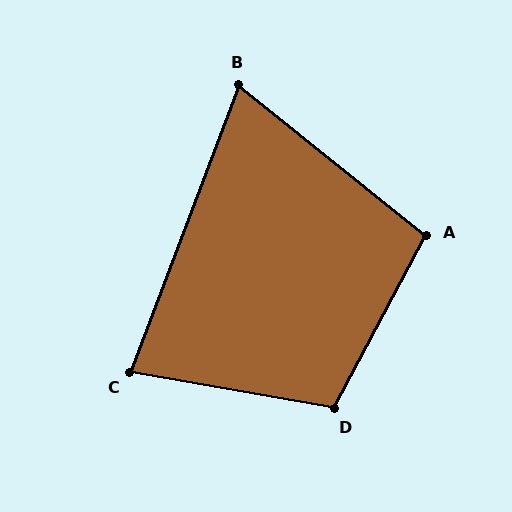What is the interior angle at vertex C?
Approximately 79 degrees (acute).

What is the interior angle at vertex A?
Approximately 101 degrees (obtuse).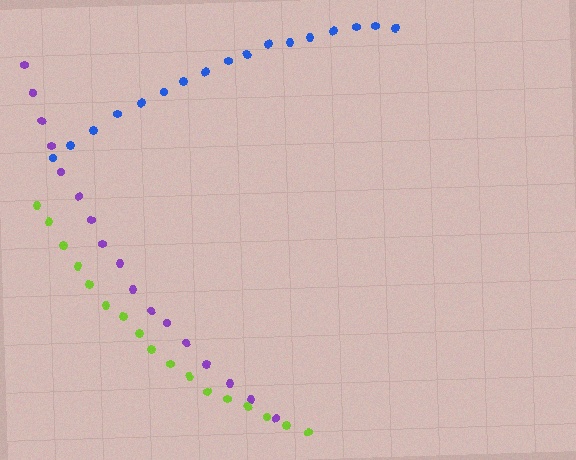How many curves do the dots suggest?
There are 3 distinct paths.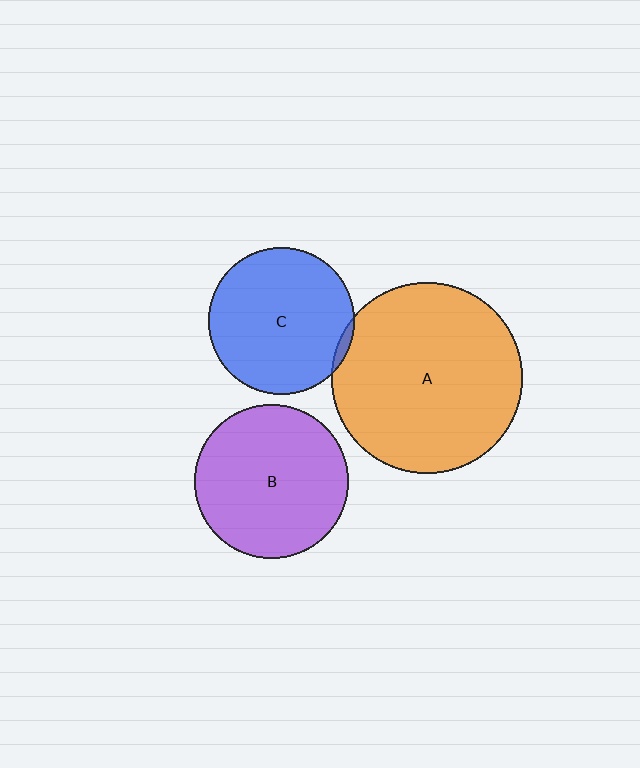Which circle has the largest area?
Circle A (orange).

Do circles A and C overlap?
Yes.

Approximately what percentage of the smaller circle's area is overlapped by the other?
Approximately 5%.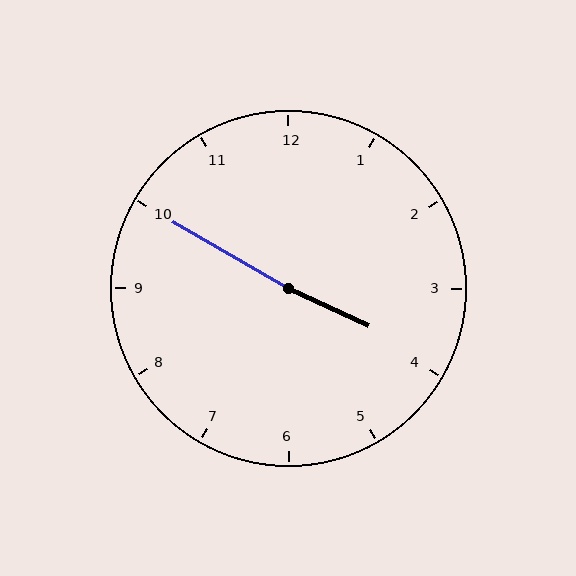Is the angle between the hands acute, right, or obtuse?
It is obtuse.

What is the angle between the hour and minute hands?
Approximately 175 degrees.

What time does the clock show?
3:50.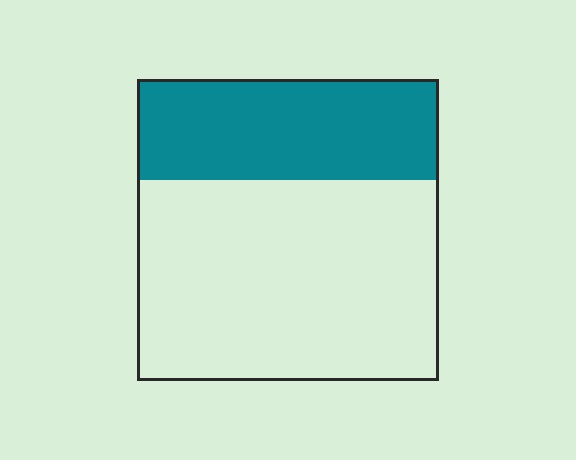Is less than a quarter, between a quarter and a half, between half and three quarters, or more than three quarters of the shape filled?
Between a quarter and a half.